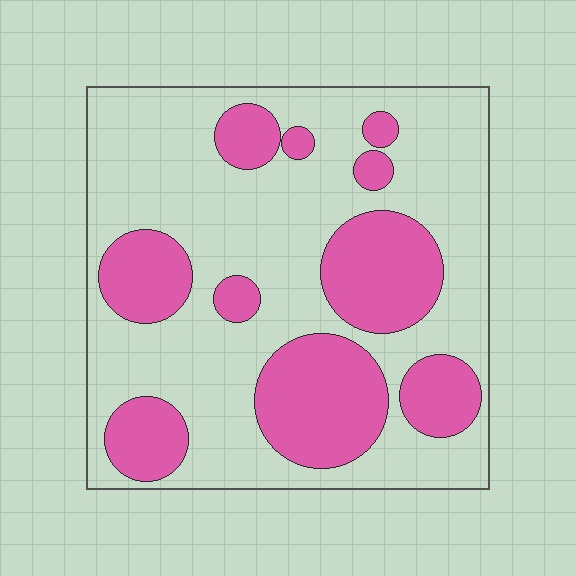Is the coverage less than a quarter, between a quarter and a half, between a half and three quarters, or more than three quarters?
Between a quarter and a half.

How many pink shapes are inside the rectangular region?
10.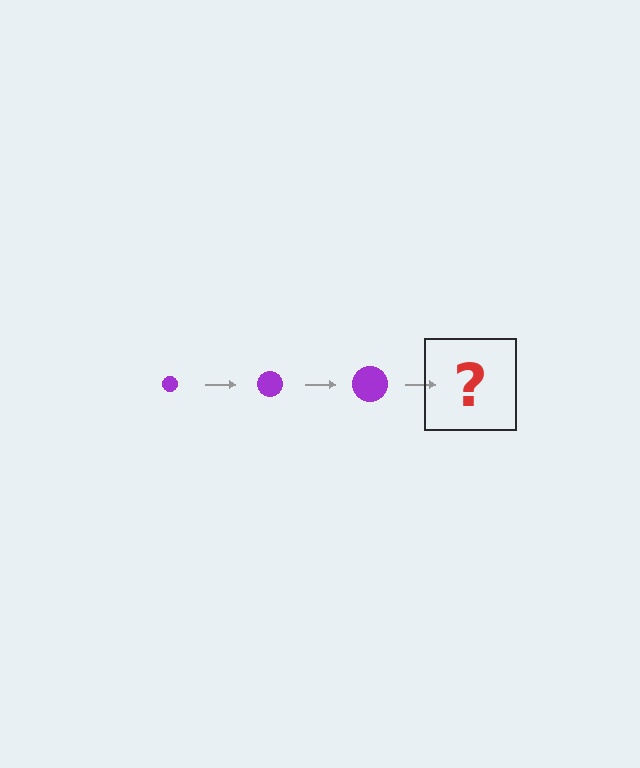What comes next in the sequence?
The next element should be a purple circle, larger than the previous one.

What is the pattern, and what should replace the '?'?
The pattern is that the circle gets progressively larger each step. The '?' should be a purple circle, larger than the previous one.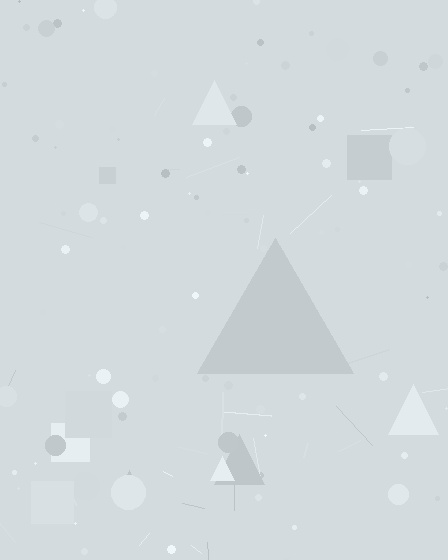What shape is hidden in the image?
A triangle is hidden in the image.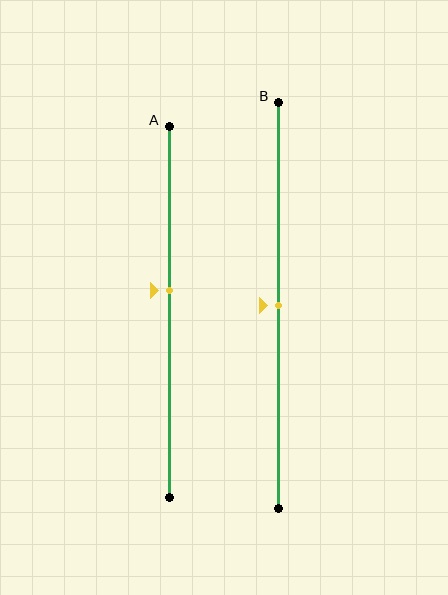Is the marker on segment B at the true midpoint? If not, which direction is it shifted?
Yes, the marker on segment B is at the true midpoint.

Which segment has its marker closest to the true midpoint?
Segment B has its marker closest to the true midpoint.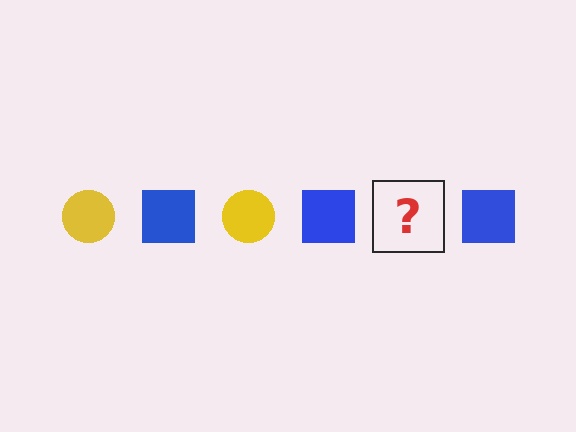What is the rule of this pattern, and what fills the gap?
The rule is that the pattern alternates between yellow circle and blue square. The gap should be filled with a yellow circle.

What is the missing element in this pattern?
The missing element is a yellow circle.